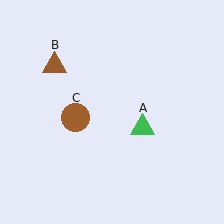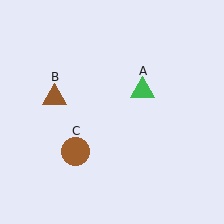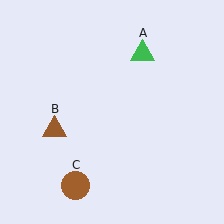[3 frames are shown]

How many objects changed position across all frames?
3 objects changed position: green triangle (object A), brown triangle (object B), brown circle (object C).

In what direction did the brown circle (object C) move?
The brown circle (object C) moved down.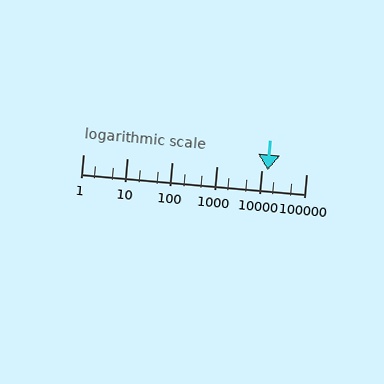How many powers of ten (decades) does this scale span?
The scale spans 5 decades, from 1 to 100000.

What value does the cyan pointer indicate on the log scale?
The pointer indicates approximately 14000.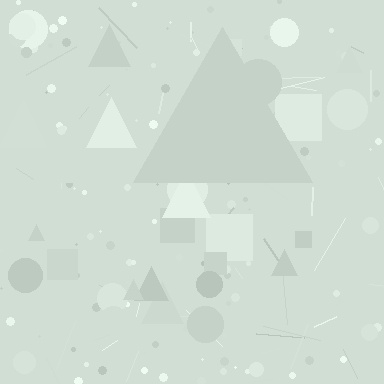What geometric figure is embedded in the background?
A triangle is embedded in the background.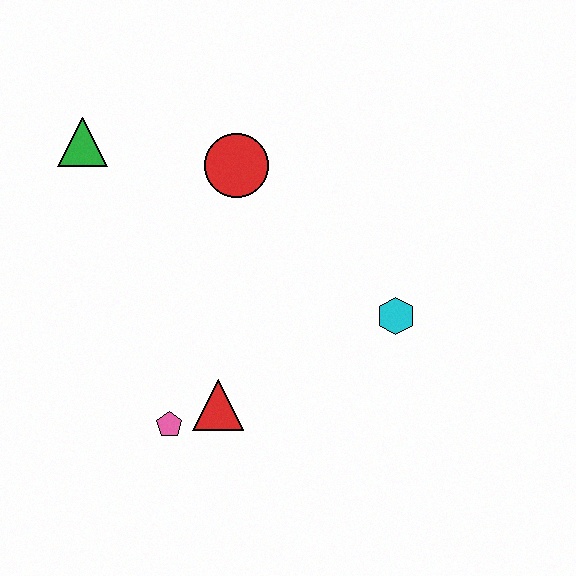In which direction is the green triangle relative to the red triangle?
The green triangle is above the red triangle.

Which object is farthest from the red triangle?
The green triangle is farthest from the red triangle.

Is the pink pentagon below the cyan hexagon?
Yes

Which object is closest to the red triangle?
The pink pentagon is closest to the red triangle.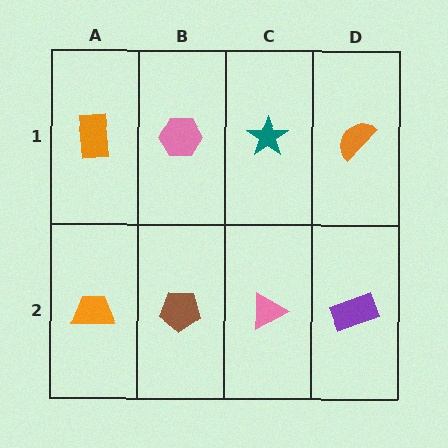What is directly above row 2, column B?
A pink hexagon.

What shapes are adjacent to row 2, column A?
An orange rectangle (row 1, column A), a brown pentagon (row 2, column B).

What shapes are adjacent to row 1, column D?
A purple rectangle (row 2, column D), a teal star (row 1, column C).